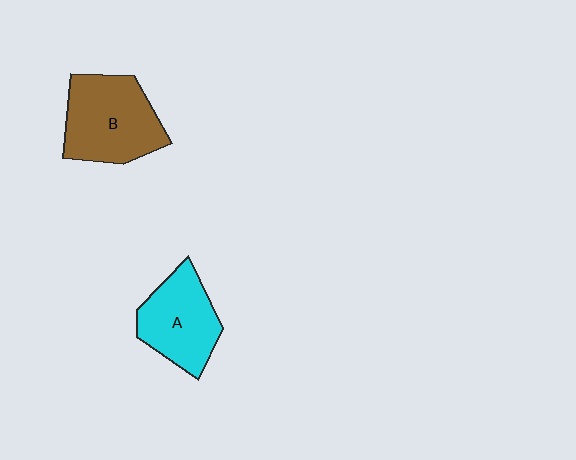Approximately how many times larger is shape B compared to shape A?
Approximately 1.2 times.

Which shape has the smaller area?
Shape A (cyan).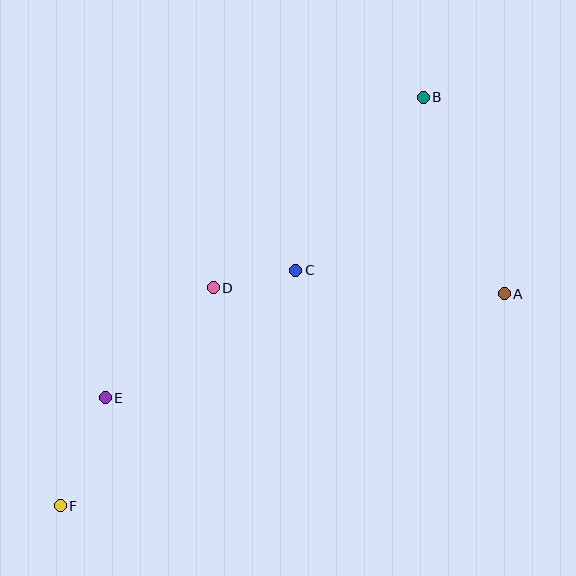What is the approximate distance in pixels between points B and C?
The distance between B and C is approximately 215 pixels.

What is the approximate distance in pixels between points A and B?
The distance between A and B is approximately 213 pixels.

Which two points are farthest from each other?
Points B and F are farthest from each other.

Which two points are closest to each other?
Points C and D are closest to each other.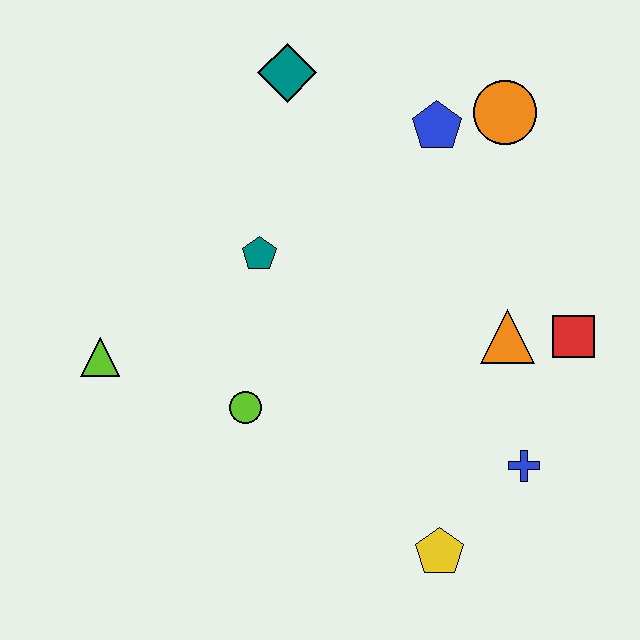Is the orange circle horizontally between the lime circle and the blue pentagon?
No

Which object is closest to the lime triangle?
The lime circle is closest to the lime triangle.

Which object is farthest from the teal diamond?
The yellow pentagon is farthest from the teal diamond.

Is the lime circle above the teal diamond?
No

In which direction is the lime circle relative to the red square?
The lime circle is to the left of the red square.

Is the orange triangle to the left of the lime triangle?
No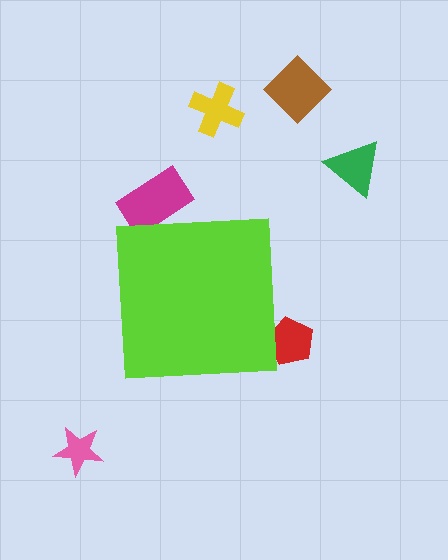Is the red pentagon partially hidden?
Yes, the red pentagon is partially hidden behind the lime square.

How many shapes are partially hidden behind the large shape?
2 shapes are partially hidden.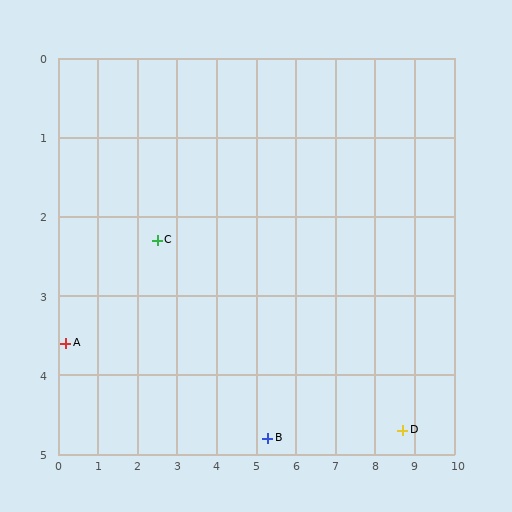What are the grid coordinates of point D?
Point D is at approximately (8.7, 4.7).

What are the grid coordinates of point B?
Point B is at approximately (5.3, 4.8).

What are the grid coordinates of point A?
Point A is at approximately (0.2, 3.6).